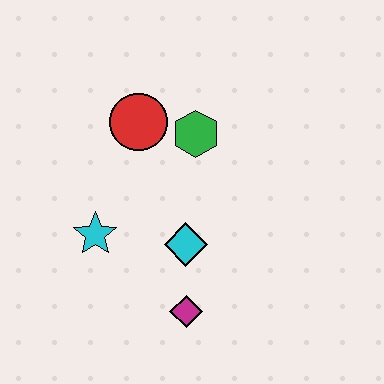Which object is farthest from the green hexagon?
The magenta diamond is farthest from the green hexagon.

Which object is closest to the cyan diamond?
The magenta diamond is closest to the cyan diamond.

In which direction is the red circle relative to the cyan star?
The red circle is above the cyan star.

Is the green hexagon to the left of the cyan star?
No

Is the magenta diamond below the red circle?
Yes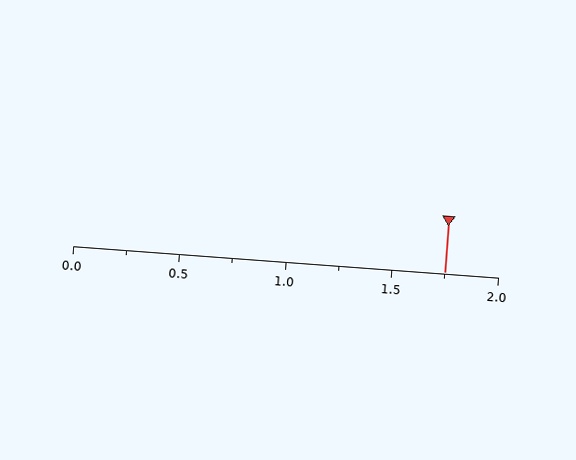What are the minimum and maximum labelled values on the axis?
The axis runs from 0.0 to 2.0.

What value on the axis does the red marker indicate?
The marker indicates approximately 1.75.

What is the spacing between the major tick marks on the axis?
The major ticks are spaced 0.5 apart.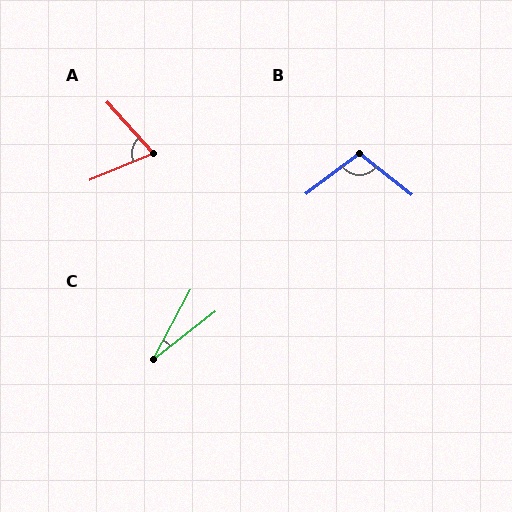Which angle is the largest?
B, at approximately 105 degrees.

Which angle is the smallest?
C, at approximately 23 degrees.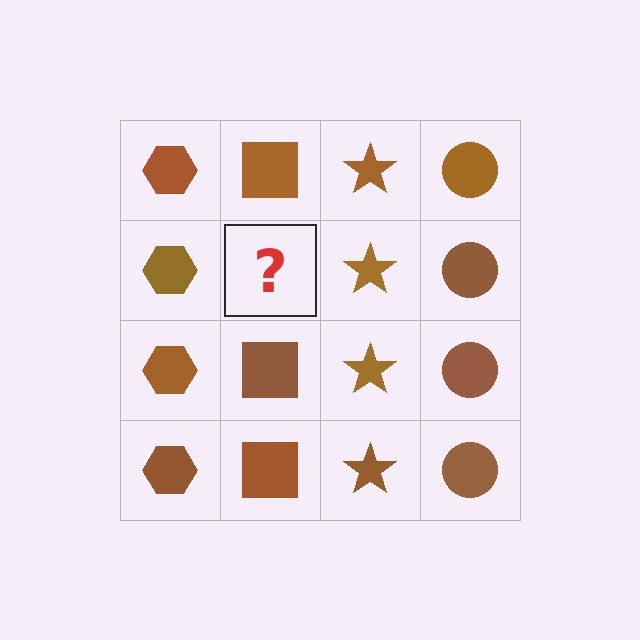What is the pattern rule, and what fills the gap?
The rule is that each column has a consistent shape. The gap should be filled with a brown square.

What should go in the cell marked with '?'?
The missing cell should contain a brown square.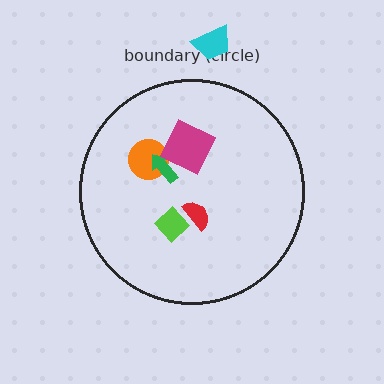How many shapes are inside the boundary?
5 inside, 1 outside.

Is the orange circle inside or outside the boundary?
Inside.